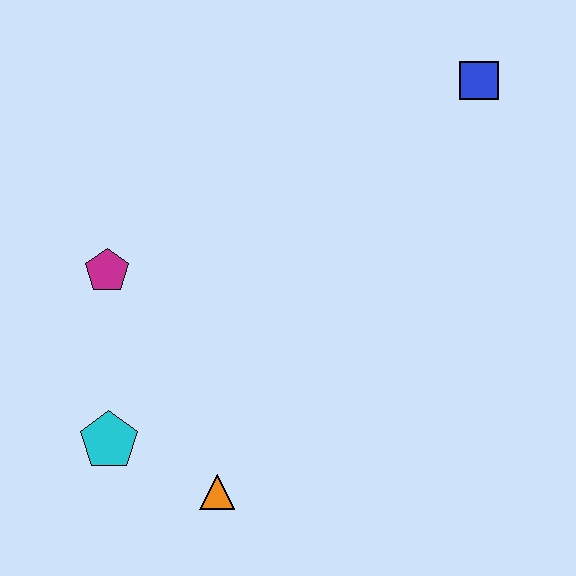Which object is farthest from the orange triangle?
The blue square is farthest from the orange triangle.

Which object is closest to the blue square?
The magenta pentagon is closest to the blue square.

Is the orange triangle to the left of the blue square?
Yes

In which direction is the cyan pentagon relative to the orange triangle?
The cyan pentagon is to the left of the orange triangle.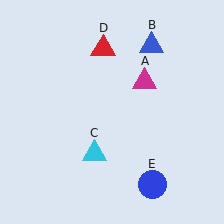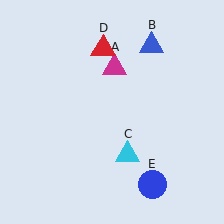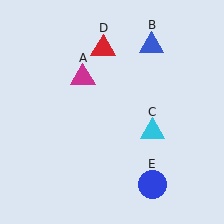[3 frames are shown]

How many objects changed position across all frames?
2 objects changed position: magenta triangle (object A), cyan triangle (object C).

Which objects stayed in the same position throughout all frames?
Blue triangle (object B) and red triangle (object D) and blue circle (object E) remained stationary.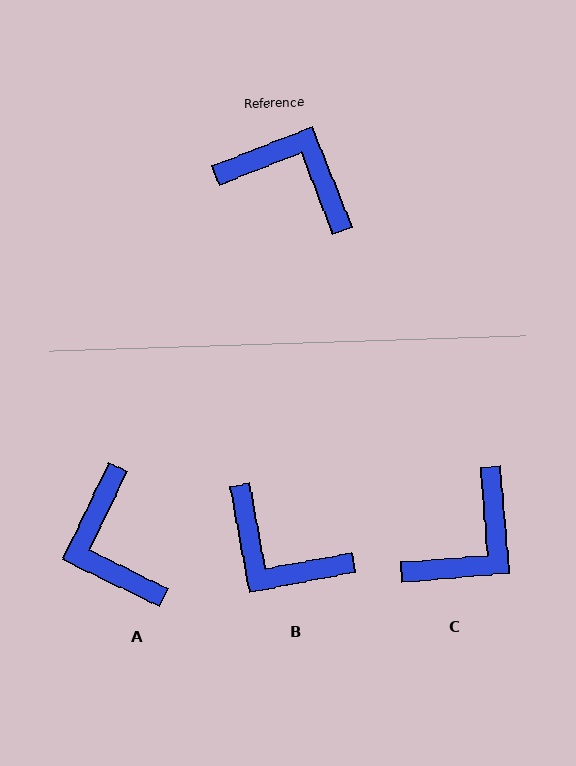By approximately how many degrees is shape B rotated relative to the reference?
Approximately 169 degrees counter-clockwise.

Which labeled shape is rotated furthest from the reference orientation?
B, about 169 degrees away.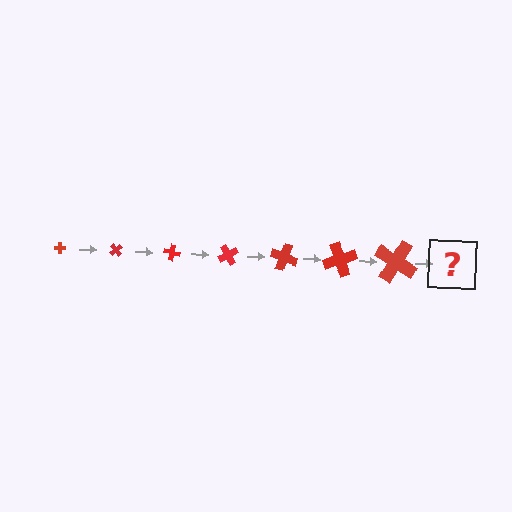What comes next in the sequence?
The next element should be a cross, larger than the previous one and rotated 350 degrees from the start.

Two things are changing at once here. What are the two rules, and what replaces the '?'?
The two rules are that the cross grows larger each step and it rotates 50 degrees each step. The '?' should be a cross, larger than the previous one and rotated 350 degrees from the start.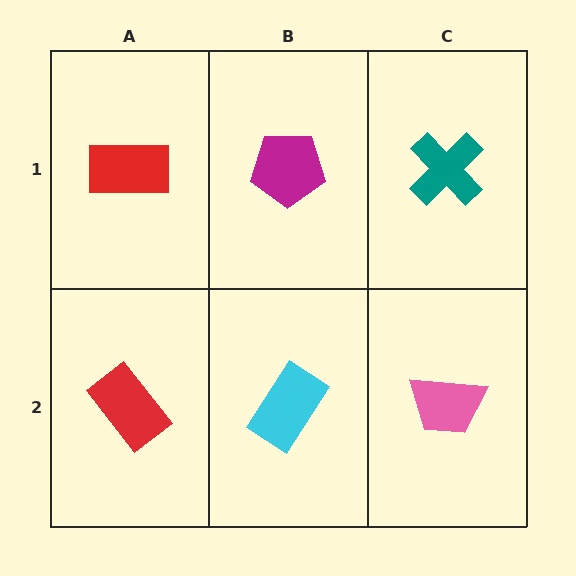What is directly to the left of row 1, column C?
A magenta pentagon.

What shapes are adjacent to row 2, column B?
A magenta pentagon (row 1, column B), a red rectangle (row 2, column A), a pink trapezoid (row 2, column C).